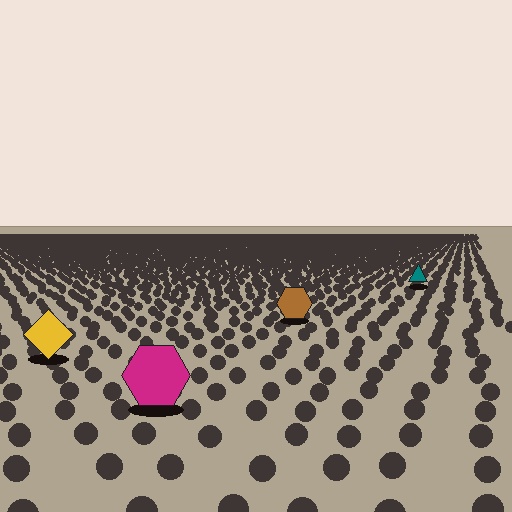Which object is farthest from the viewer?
The teal triangle is farthest from the viewer. It appears smaller and the ground texture around it is denser.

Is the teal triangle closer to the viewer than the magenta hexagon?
No. The magenta hexagon is closer — you can tell from the texture gradient: the ground texture is coarser near it.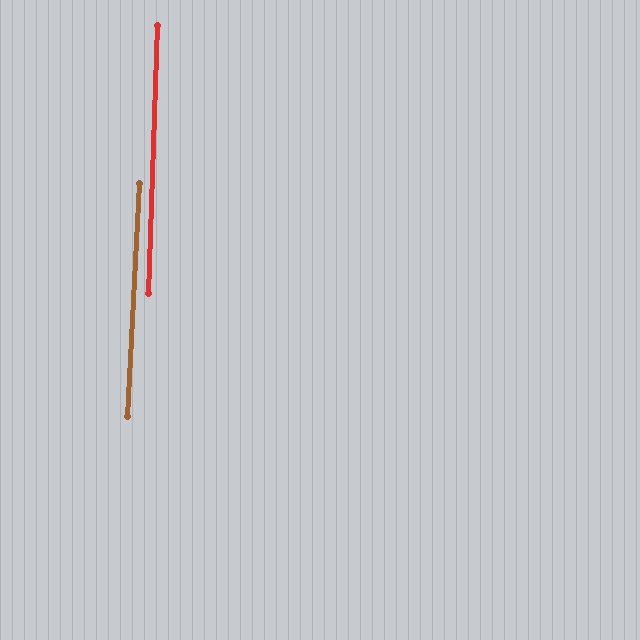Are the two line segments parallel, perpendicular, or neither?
Parallel — their directions differ by only 1.1°.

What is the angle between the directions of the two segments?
Approximately 1 degree.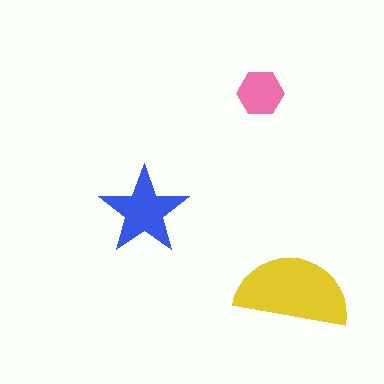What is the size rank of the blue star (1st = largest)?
2nd.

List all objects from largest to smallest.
The yellow semicircle, the blue star, the pink hexagon.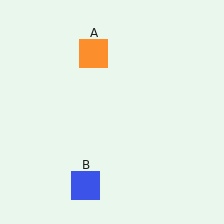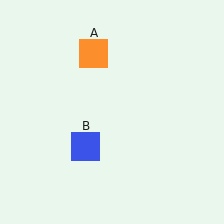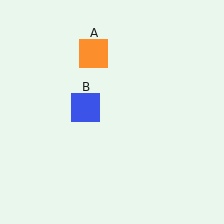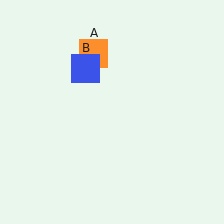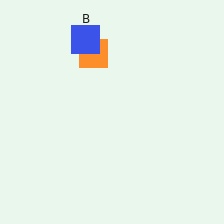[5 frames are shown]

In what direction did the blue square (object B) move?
The blue square (object B) moved up.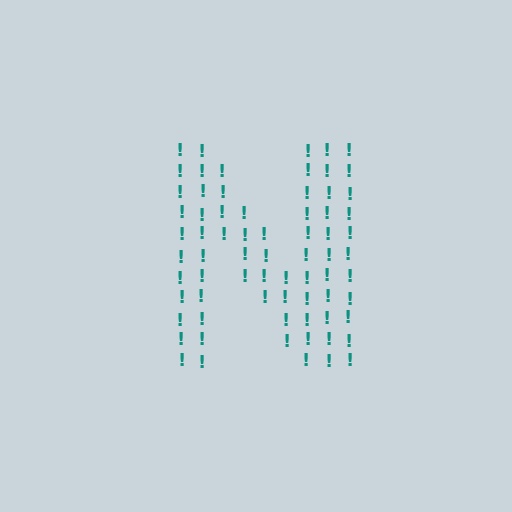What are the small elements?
The small elements are exclamation marks.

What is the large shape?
The large shape is the letter N.